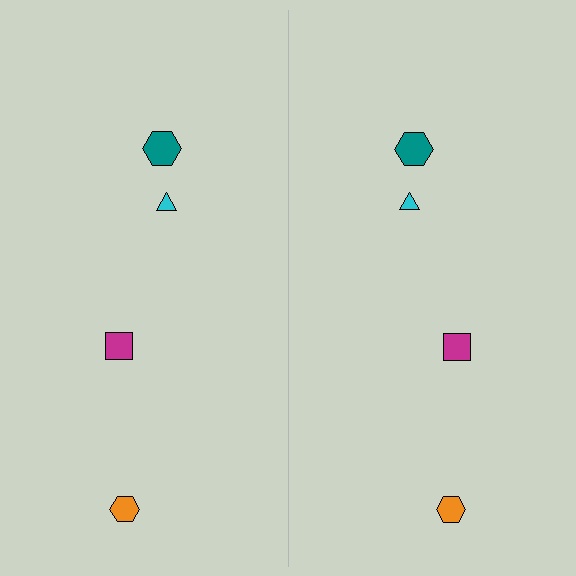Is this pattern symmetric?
Yes, this pattern has bilateral (reflection) symmetry.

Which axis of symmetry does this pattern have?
The pattern has a vertical axis of symmetry running through the center of the image.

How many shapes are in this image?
There are 8 shapes in this image.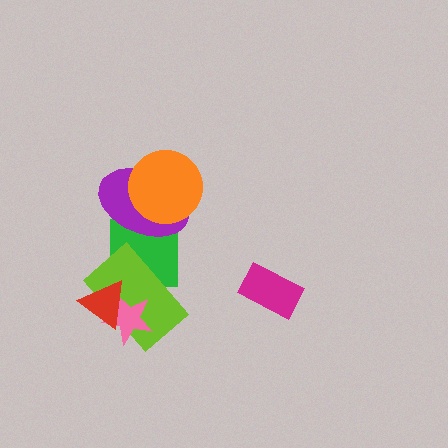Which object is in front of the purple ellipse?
The orange circle is in front of the purple ellipse.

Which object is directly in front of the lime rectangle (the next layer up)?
The pink star is directly in front of the lime rectangle.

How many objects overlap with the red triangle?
2 objects overlap with the red triangle.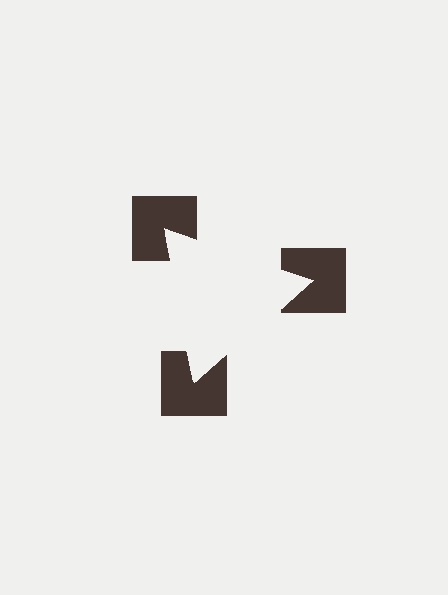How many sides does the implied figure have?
3 sides.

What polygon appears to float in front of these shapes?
An illusory triangle — its edges are inferred from the aligned wedge cuts in the notched squares, not physically drawn.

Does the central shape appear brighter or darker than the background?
It typically appears slightly brighter than the background, even though no actual brightness change is drawn.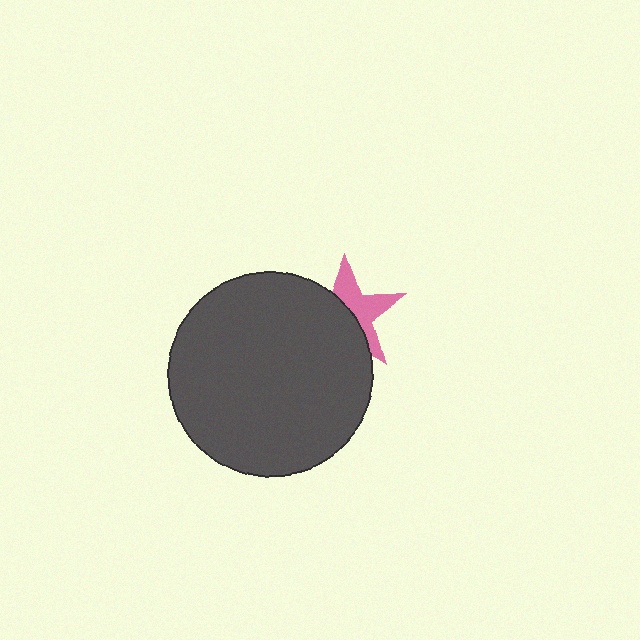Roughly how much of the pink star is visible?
About half of it is visible (roughly 47%).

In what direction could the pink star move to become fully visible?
The pink star could move toward the upper-right. That would shift it out from behind the dark gray circle entirely.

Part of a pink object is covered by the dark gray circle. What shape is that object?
It is a star.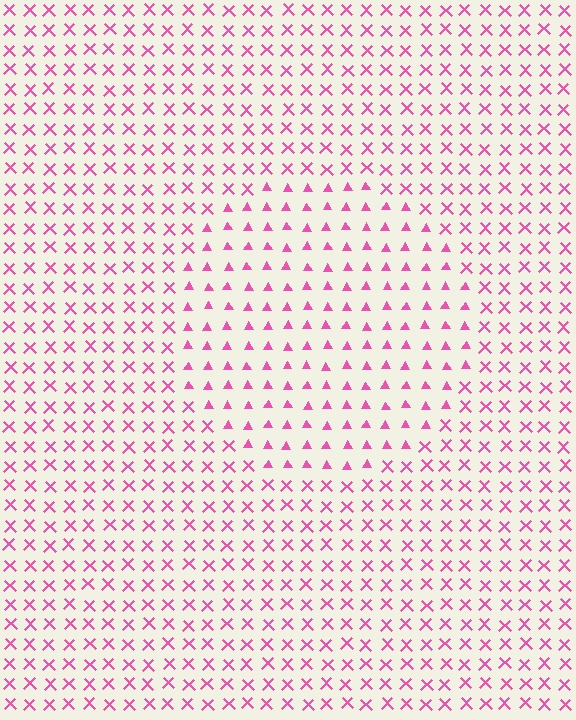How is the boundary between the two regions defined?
The boundary is defined by a change in element shape: triangles inside vs. X marks outside. All elements share the same color and spacing.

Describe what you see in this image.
The image is filled with small pink elements arranged in a uniform grid. A circle-shaped region contains triangles, while the surrounding area contains X marks. The boundary is defined purely by the change in element shape.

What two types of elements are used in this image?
The image uses triangles inside the circle region and X marks outside it.